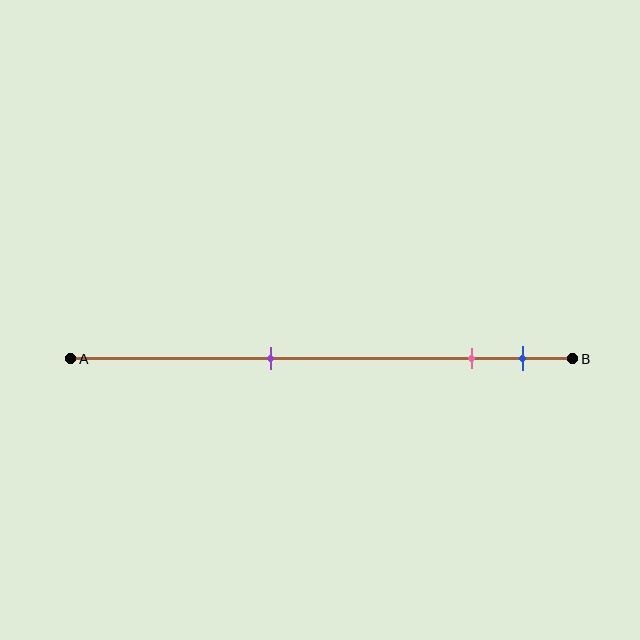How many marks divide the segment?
There are 3 marks dividing the segment.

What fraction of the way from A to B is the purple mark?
The purple mark is approximately 40% (0.4) of the way from A to B.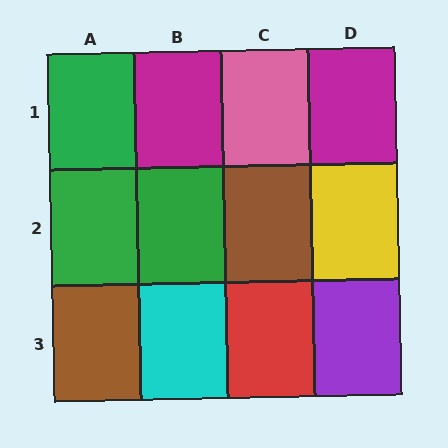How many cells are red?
1 cell is red.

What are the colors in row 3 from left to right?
Brown, cyan, red, purple.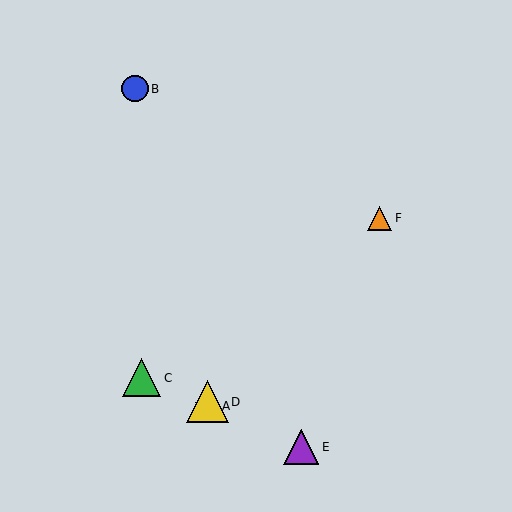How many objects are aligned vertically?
2 objects (A, D) are aligned vertically.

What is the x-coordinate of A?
Object A is at x≈207.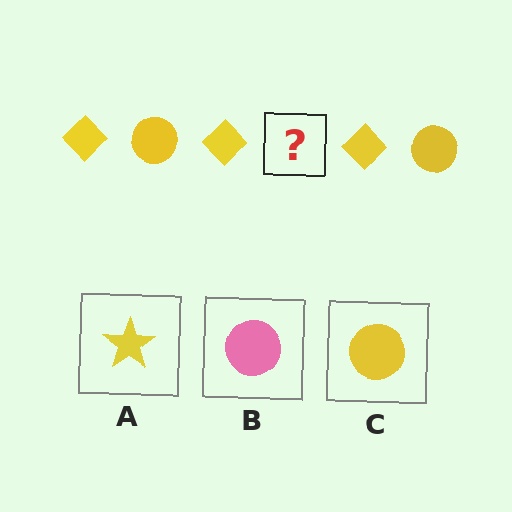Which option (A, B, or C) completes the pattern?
C.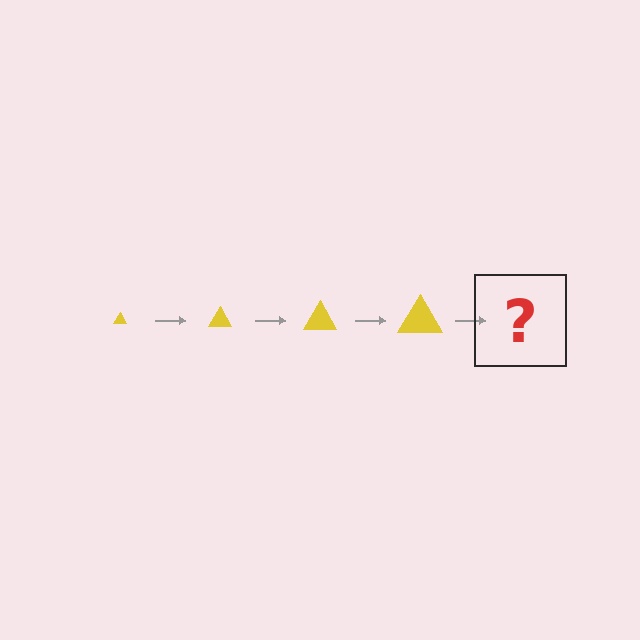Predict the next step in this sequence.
The next step is a yellow triangle, larger than the previous one.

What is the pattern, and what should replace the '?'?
The pattern is that the triangle gets progressively larger each step. The '?' should be a yellow triangle, larger than the previous one.